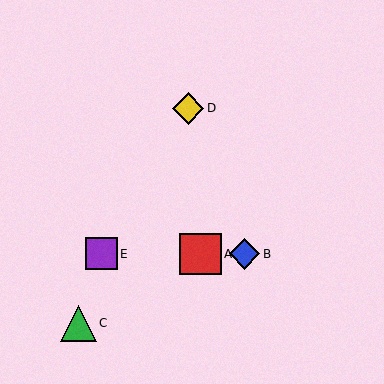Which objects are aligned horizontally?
Objects A, B, E are aligned horizontally.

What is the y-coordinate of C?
Object C is at y≈323.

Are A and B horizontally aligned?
Yes, both are at y≈254.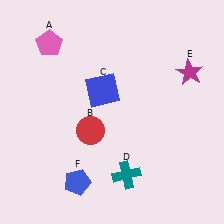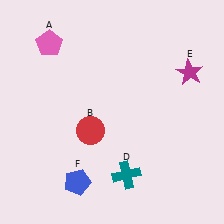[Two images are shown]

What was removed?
The blue square (C) was removed in Image 2.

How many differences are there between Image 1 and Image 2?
There is 1 difference between the two images.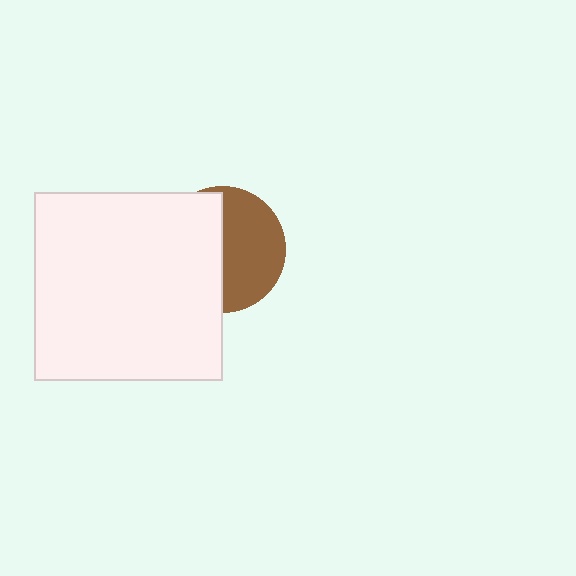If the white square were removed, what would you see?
You would see the complete brown circle.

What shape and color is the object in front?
The object in front is a white square.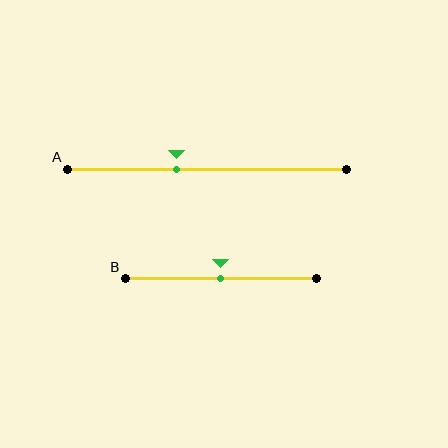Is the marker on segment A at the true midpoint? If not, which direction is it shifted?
No, the marker on segment A is shifted to the left by about 11% of the segment length.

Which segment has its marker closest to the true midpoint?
Segment B has its marker closest to the true midpoint.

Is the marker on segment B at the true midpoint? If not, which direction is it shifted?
Yes, the marker on segment B is at the true midpoint.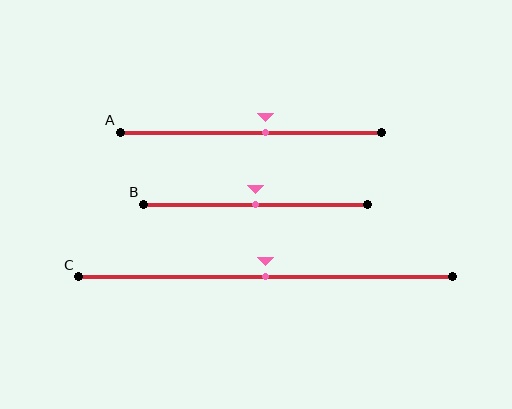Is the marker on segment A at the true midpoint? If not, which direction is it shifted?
No, the marker on segment A is shifted to the right by about 5% of the segment length.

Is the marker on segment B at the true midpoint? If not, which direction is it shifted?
Yes, the marker on segment B is at the true midpoint.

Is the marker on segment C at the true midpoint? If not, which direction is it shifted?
Yes, the marker on segment C is at the true midpoint.